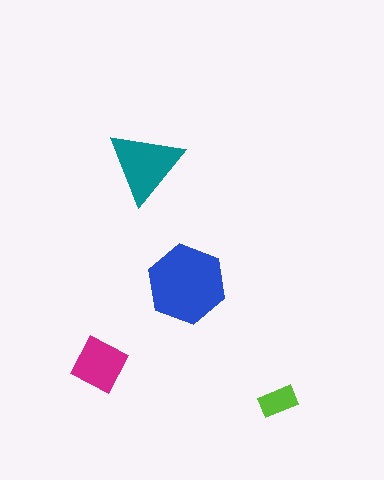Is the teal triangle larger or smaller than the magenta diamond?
Larger.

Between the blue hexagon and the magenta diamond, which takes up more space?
The blue hexagon.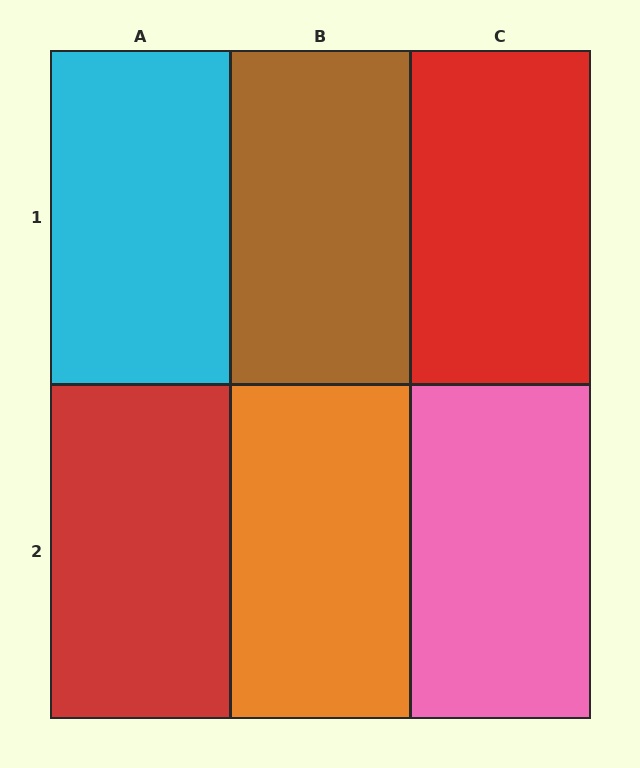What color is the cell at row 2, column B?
Orange.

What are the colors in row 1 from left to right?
Cyan, brown, red.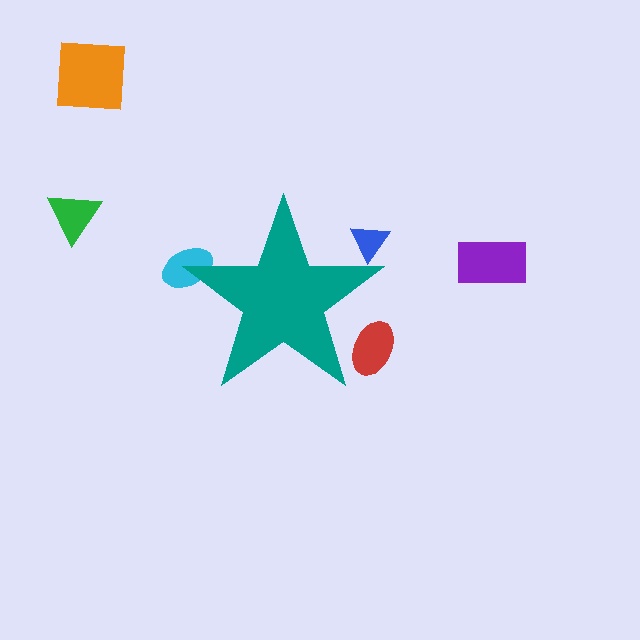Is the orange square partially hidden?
No, the orange square is fully visible.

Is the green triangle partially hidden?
No, the green triangle is fully visible.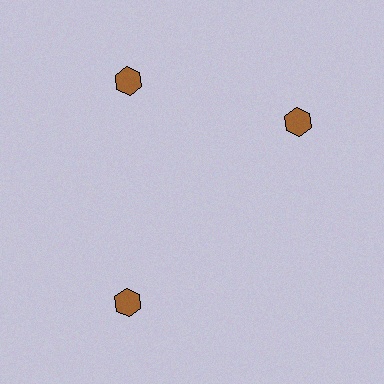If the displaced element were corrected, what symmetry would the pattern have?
It would have 3-fold rotational symmetry — the pattern would map onto itself every 120 degrees.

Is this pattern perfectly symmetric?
No. The 3 brown hexagons are arranged in a ring, but one element near the 3 o'clock position is rotated out of alignment along the ring, breaking the 3-fold rotational symmetry.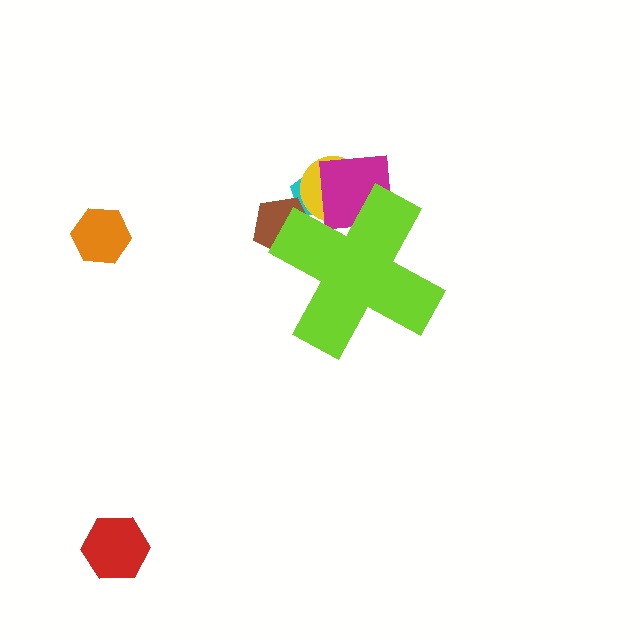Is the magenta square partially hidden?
Yes, the magenta square is partially hidden behind the lime cross.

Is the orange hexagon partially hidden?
No, the orange hexagon is fully visible.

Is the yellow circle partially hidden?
Yes, the yellow circle is partially hidden behind the lime cross.